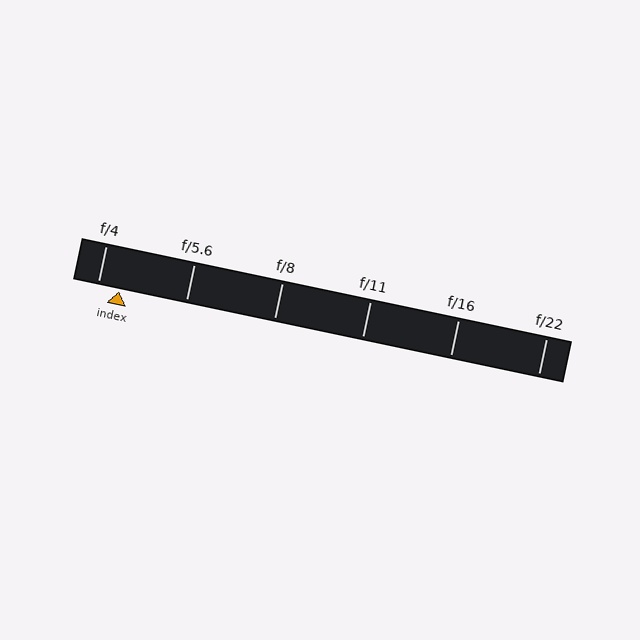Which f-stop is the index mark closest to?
The index mark is closest to f/4.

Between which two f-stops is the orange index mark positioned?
The index mark is between f/4 and f/5.6.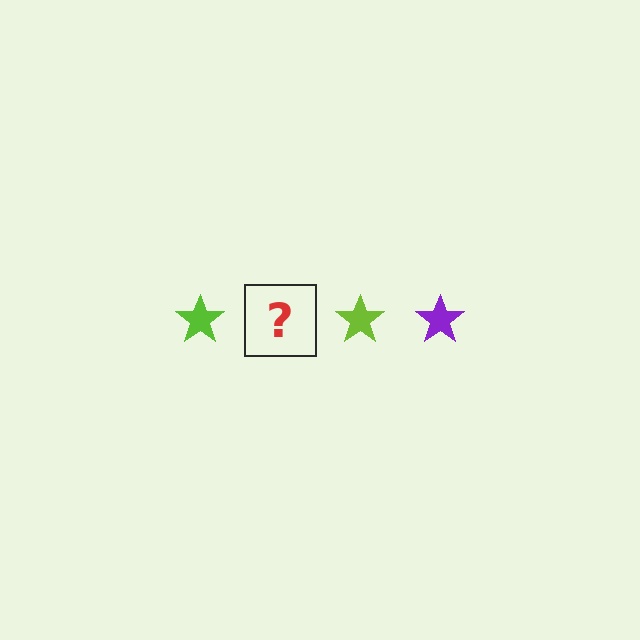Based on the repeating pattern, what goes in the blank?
The blank should be a purple star.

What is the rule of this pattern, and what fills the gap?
The rule is that the pattern cycles through lime, purple stars. The gap should be filled with a purple star.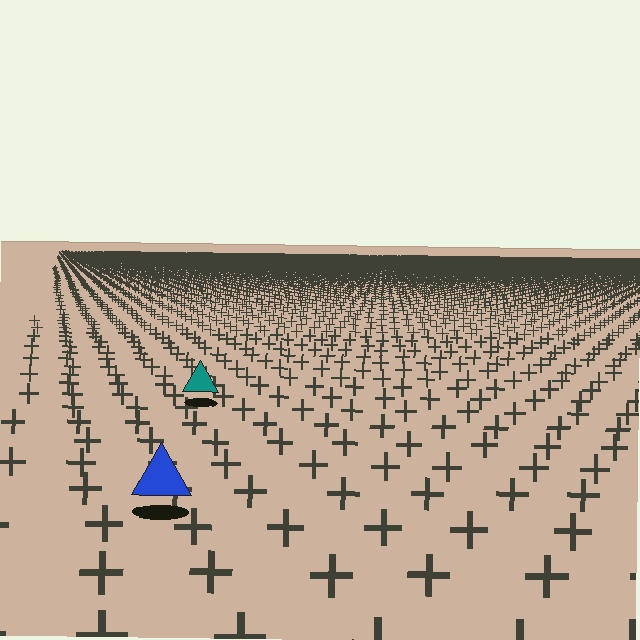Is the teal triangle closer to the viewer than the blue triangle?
No. The blue triangle is closer — you can tell from the texture gradient: the ground texture is coarser near it.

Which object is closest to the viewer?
The blue triangle is closest. The texture marks near it are larger and more spread out.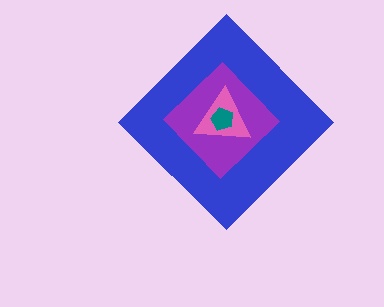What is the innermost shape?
The teal pentagon.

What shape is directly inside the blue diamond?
The purple diamond.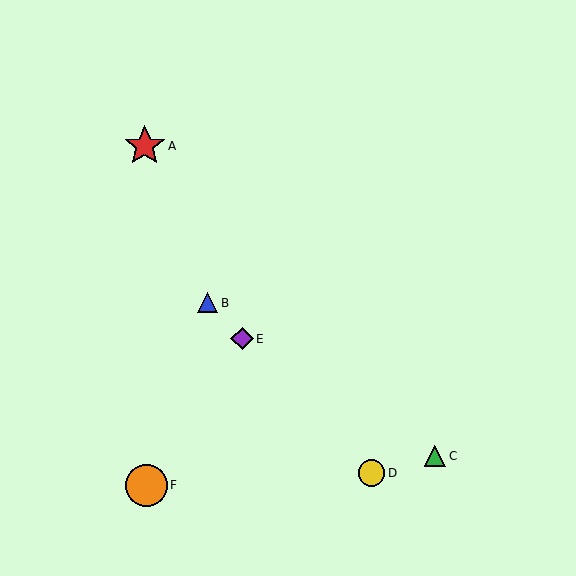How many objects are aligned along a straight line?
3 objects (B, D, E) are aligned along a straight line.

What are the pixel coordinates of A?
Object A is at (145, 146).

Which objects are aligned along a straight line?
Objects B, D, E are aligned along a straight line.